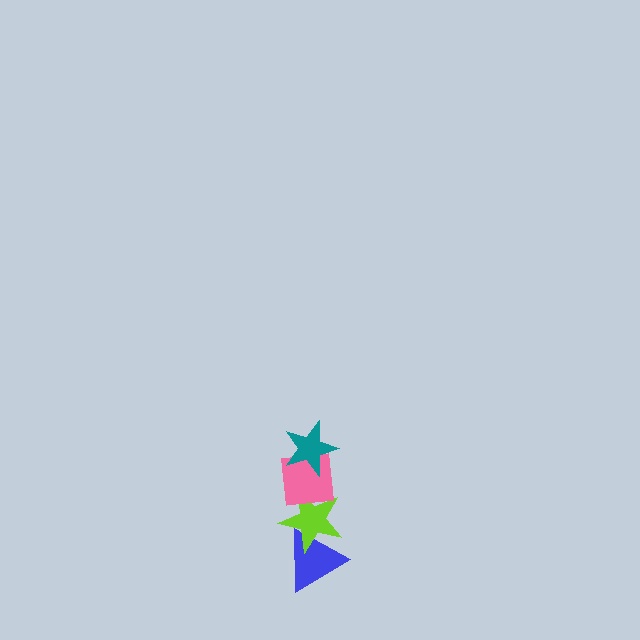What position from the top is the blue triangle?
The blue triangle is 4th from the top.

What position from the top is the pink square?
The pink square is 2nd from the top.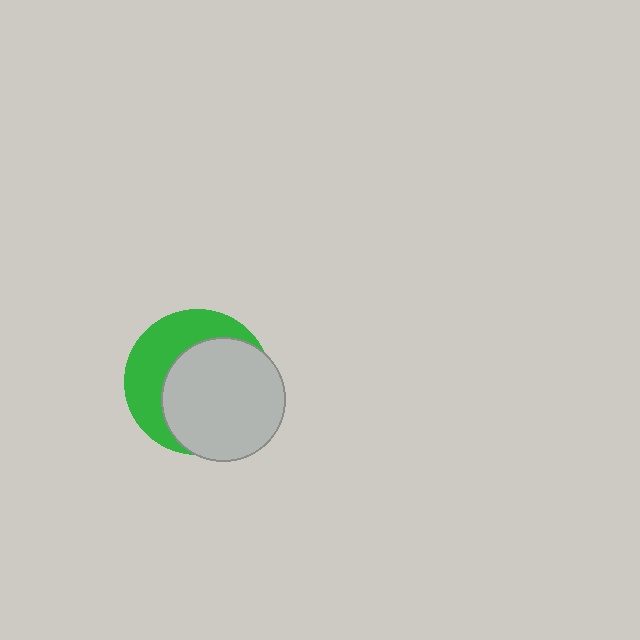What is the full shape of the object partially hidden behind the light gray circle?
The partially hidden object is a green circle.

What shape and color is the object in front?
The object in front is a light gray circle.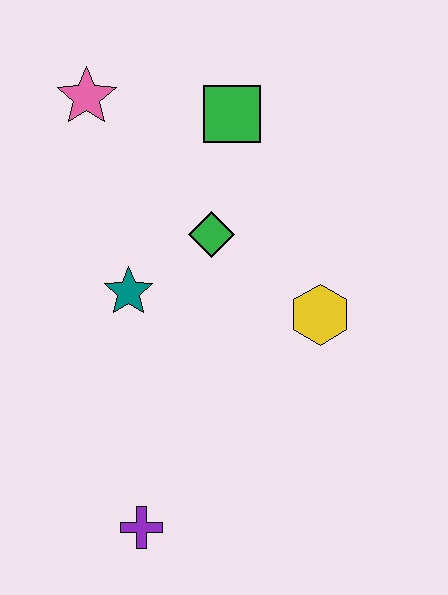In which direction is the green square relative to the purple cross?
The green square is above the purple cross.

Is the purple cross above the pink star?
No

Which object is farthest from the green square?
The purple cross is farthest from the green square.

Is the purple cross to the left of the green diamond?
Yes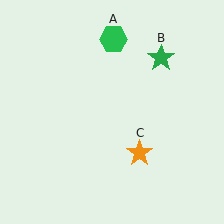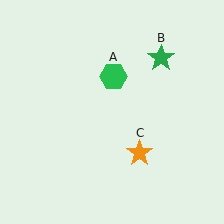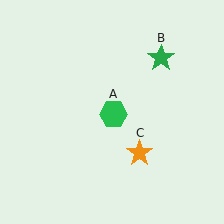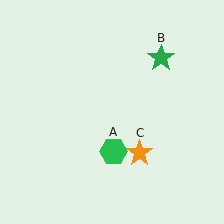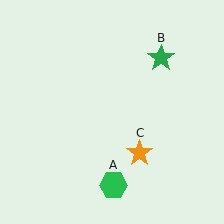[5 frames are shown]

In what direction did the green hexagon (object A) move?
The green hexagon (object A) moved down.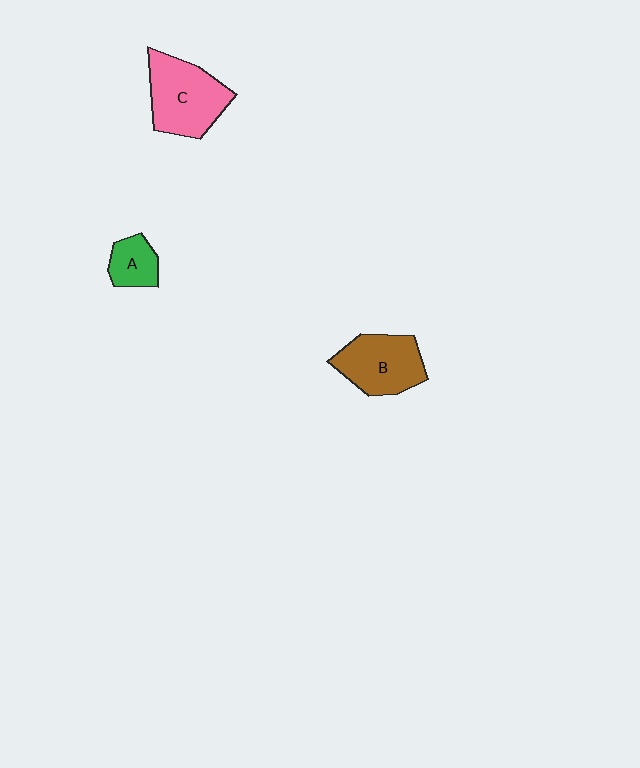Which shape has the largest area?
Shape C (pink).